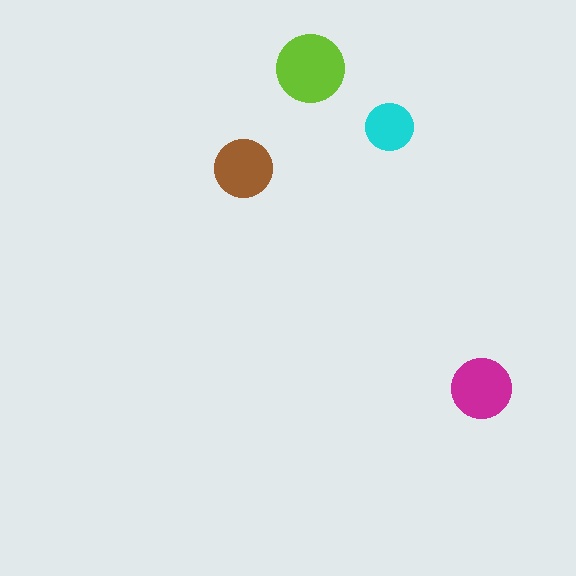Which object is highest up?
The lime circle is topmost.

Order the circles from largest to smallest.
the lime one, the magenta one, the brown one, the cyan one.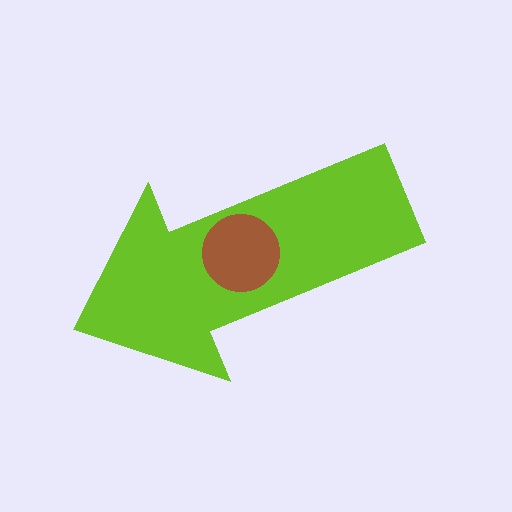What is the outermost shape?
The lime arrow.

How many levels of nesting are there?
2.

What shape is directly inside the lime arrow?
The brown circle.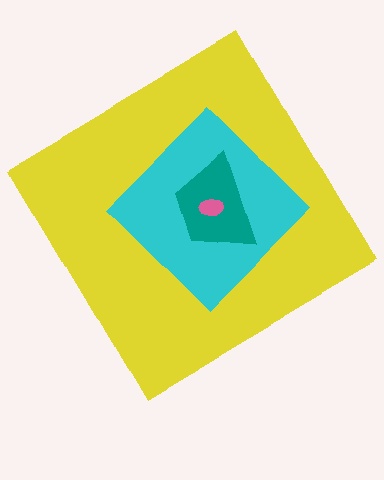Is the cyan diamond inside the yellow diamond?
Yes.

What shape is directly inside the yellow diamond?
The cyan diamond.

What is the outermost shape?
The yellow diamond.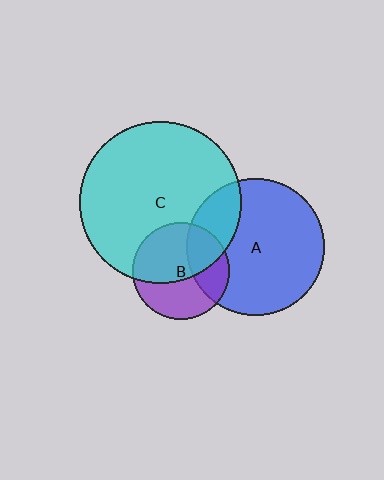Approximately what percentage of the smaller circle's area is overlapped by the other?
Approximately 30%.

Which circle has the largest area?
Circle C (cyan).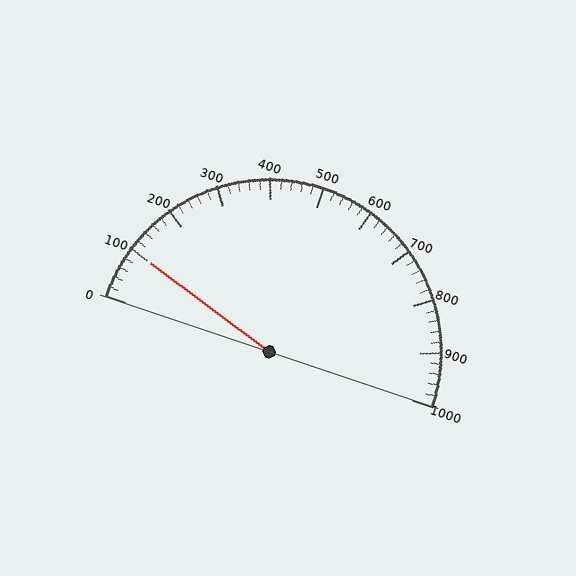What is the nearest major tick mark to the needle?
The nearest major tick mark is 100.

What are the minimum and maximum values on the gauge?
The gauge ranges from 0 to 1000.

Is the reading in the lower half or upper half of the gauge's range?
The reading is in the lower half of the range (0 to 1000).